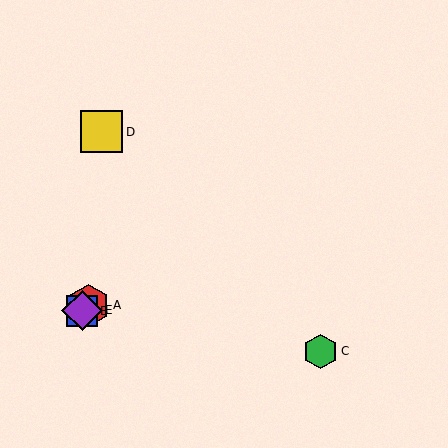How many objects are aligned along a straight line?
3 objects (A, B, E) are aligned along a straight line.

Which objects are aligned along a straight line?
Objects A, B, E are aligned along a straight line.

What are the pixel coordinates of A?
Object A is at (88, 306).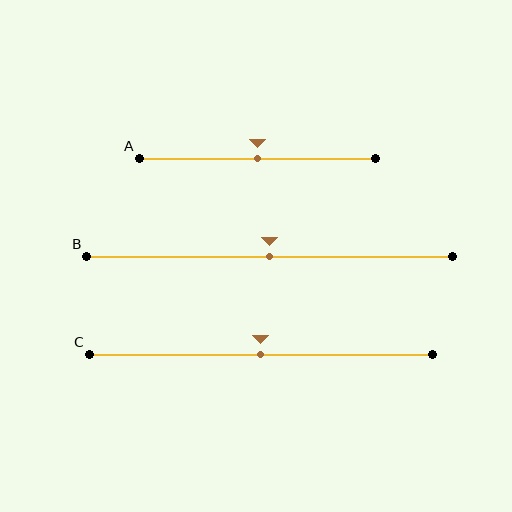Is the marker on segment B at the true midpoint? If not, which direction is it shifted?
Yes, the marker on segment B is at the true midpoint.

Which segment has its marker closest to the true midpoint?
Segment A has its marker closest to the true midpoint.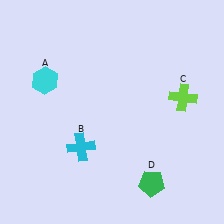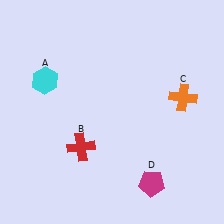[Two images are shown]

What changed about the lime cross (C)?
In Image 1, C is lime. In Image 2, it changed to orange.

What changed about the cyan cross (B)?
In Image 1, B is cyan. In Image 2, it changed to red.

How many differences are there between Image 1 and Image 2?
There are 3 differences between the two images.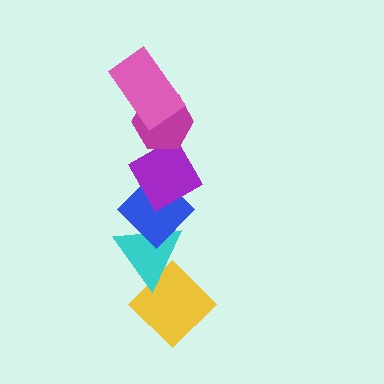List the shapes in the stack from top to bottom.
From top to bottom: the pink rectangle, the magenta hexagon, the purple diamond, the blue diamond, the cyan triangle, the yellow diamond.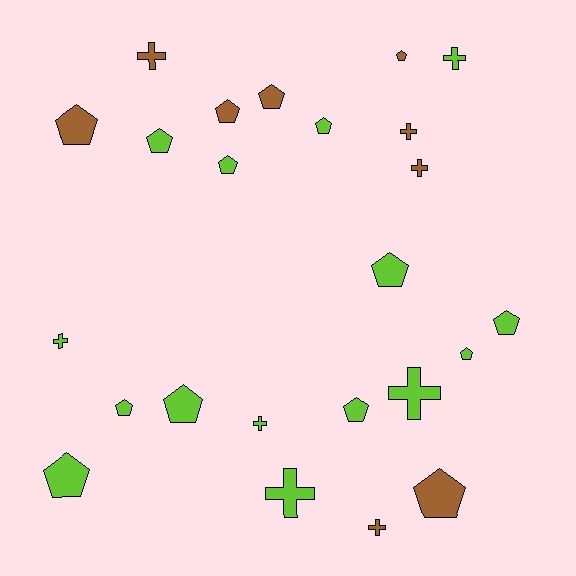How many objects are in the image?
There are 24 objects.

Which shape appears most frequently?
Pentagon, with 15 objects.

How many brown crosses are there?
There are 4 brown crosses.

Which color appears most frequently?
Lime, with 15 objects.